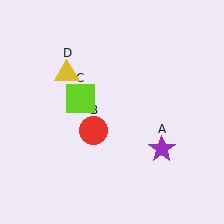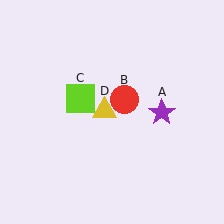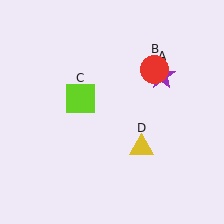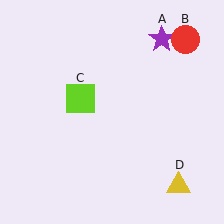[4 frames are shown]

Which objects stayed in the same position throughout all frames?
Lime square (object C) remained stationary.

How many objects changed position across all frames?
3 objects changed position: purple star (object A), red circle (object B), yellow triangle (object D).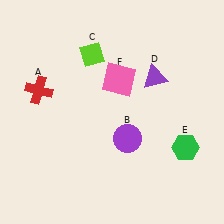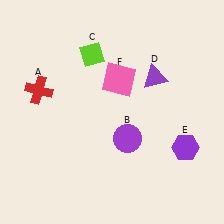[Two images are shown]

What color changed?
The hexagon (E) changed from green in Image 1 to purple in Image 2.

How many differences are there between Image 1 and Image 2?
There is 1 difference between the two images.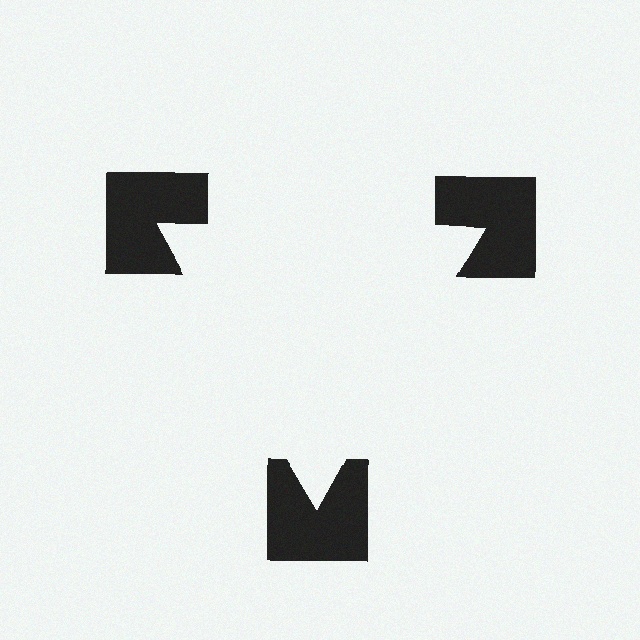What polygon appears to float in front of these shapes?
An illusory triangle — its edges are inferred from the aligned wedge cuts in the notched squares, not physically drawn.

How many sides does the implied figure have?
3 sides.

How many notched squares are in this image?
There are 3 — one at each vertex of the illusory triangle.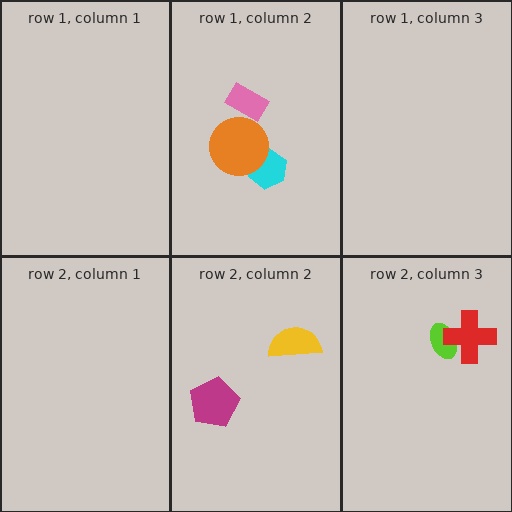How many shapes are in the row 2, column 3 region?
2.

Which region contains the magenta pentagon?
The row 2, column 2 region.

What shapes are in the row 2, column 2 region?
The magenta pentagon, the yellow semicircle.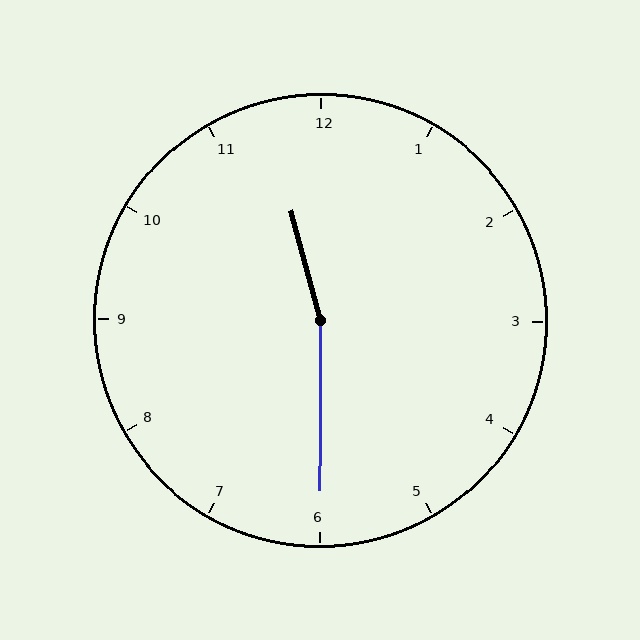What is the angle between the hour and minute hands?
Approximately 165 degrees.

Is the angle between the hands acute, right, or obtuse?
It is obtuse.